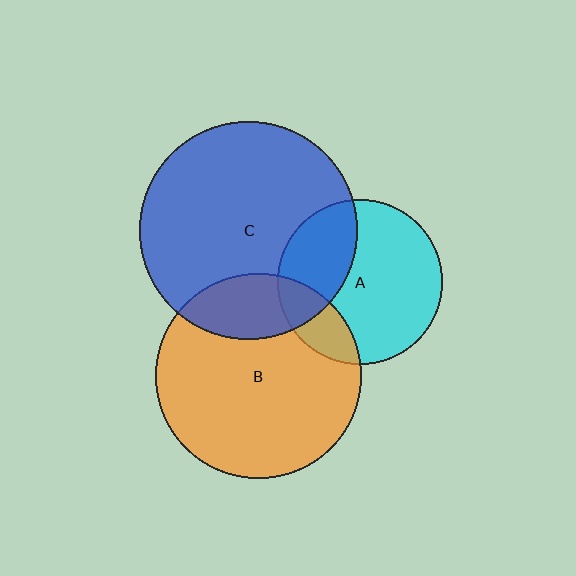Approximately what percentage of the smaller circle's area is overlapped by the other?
Approximately 20%.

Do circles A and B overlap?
Yes.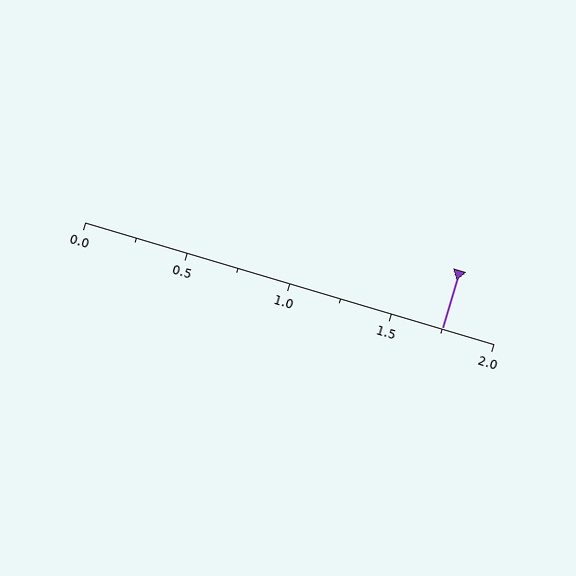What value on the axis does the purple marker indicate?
The marker indicates approximately 1.75.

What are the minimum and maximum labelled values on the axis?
The axis runs from 0.0 to 2.0.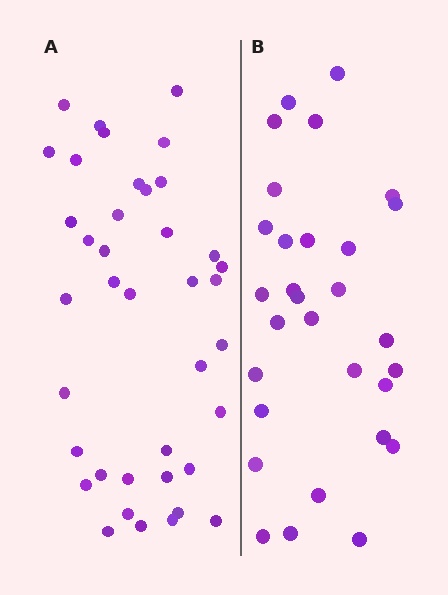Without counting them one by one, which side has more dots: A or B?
Region A (the left region) has more dots.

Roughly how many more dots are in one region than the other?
Region A has roughly 8 or so more dots than region B.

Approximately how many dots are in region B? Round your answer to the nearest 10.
About 30 dots.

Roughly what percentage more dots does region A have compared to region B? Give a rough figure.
About 30% more.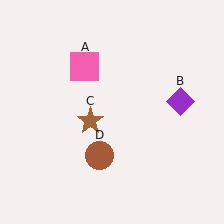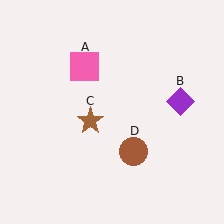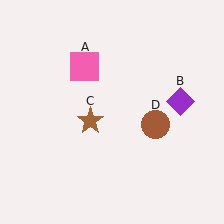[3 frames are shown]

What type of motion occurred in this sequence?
The brown circle (object D) rotated counterclockwise around the center of the scene.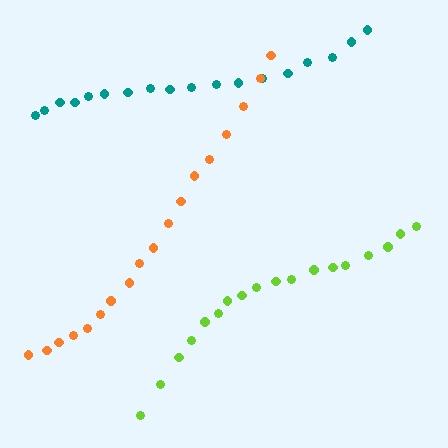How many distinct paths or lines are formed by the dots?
There are 3 distinct paths.